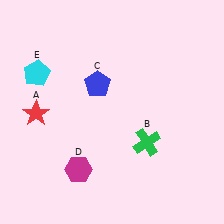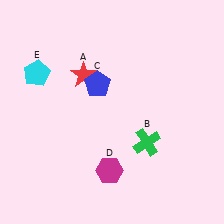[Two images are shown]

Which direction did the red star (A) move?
The red star (A) moved right.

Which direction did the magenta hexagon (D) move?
The magenta hexagon (D) moved right.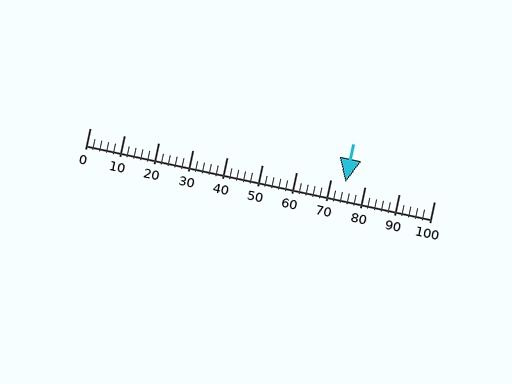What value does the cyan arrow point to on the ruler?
The cyan arrow points to approximately 74.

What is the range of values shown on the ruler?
The ruler shows values from 0 to 100.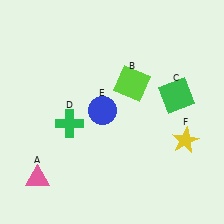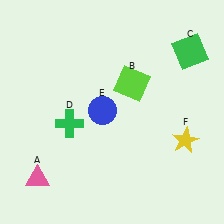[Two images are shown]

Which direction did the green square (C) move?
The green square (C) moved up.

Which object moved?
The green square (C) moved up.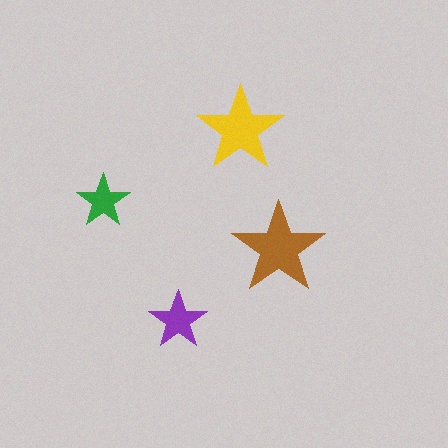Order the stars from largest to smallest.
the brown one, the yellow one, the purple one, the green one.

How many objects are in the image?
There are 4 objects in the image.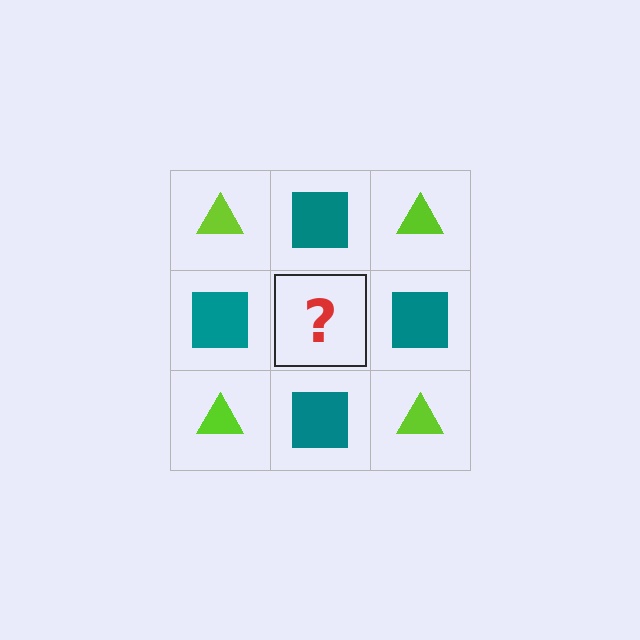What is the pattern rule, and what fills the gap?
The rule is that it alternates lime triangle and teal square in a checkerboard pattern. The gap should be filled with a lime triangle.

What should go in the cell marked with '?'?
The missing cell should contain a lime triangle.